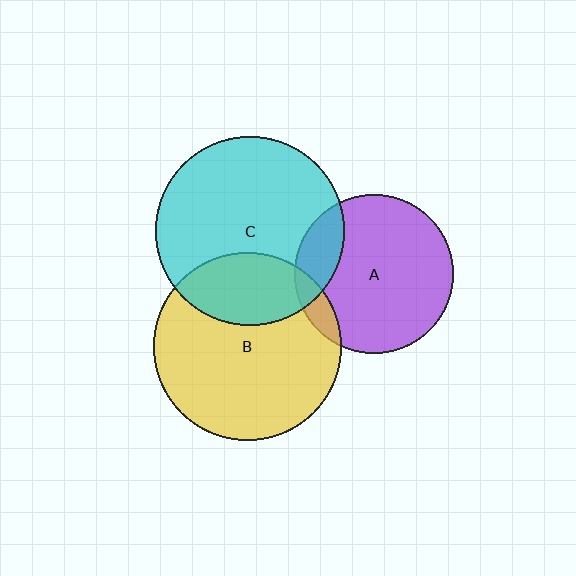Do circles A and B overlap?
Yes.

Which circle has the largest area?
Circle C (cyan).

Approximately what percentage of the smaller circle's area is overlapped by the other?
Approximately 10%.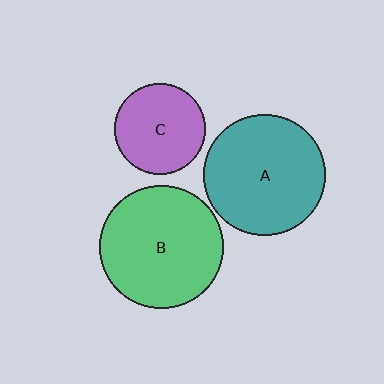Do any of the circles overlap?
No, none of the circles overlap.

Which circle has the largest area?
Circle B (green).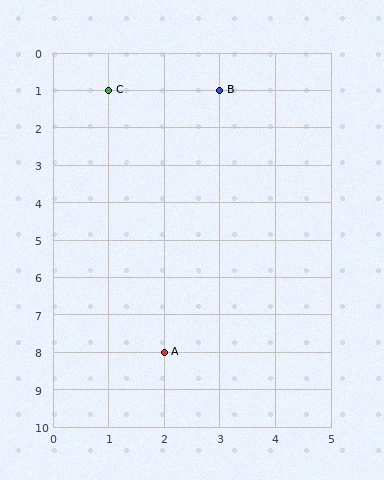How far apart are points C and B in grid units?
Points C and B are 2 columns apart.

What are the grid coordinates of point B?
Point B is at grid coordinates (3, 1).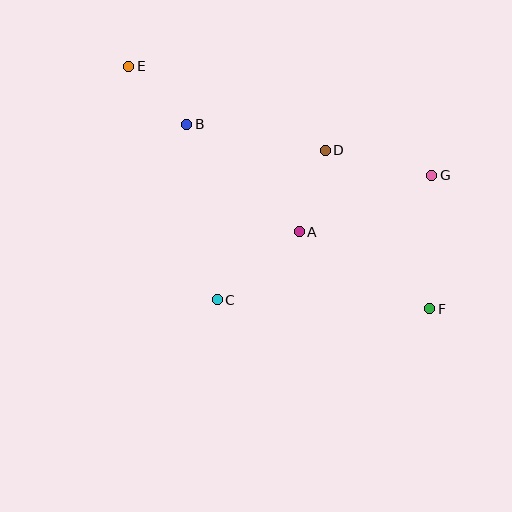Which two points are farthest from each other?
Points E and F are farthest from each other.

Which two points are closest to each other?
Points B and E are closest to each other.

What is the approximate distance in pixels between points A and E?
The distance between A and E is approximately 238 pixels.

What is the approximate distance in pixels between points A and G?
The distance between A and G is approximately 144 pixels.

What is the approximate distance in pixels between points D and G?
The distance between D and G is approximately 109 pixels.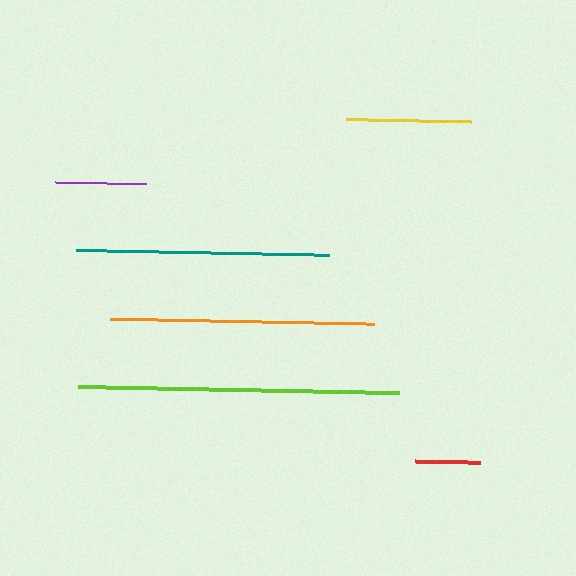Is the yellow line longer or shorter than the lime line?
The lime line is longer than the yellow line.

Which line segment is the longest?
The lime line is the longest at approximately 320 pixels.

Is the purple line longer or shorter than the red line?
The purple line is longer than the red line.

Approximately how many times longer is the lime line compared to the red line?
The lime line is approximately 4.9 times the length of the red line.